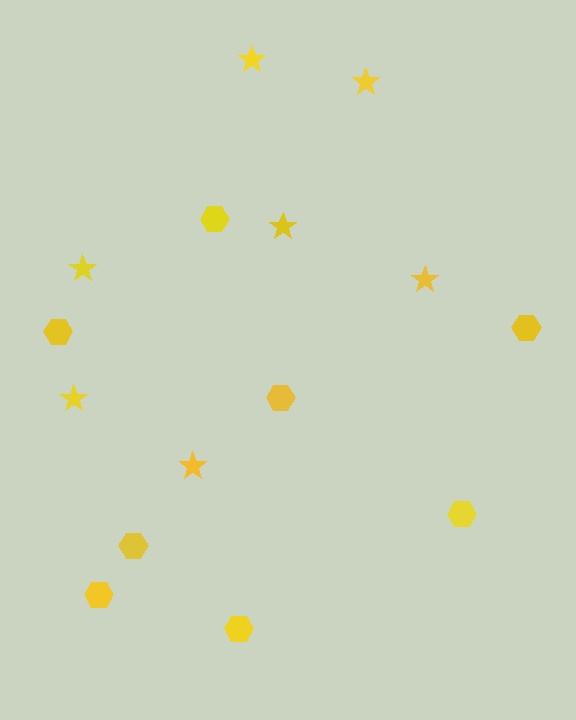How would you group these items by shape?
There are 2 groups: one group of stars (7) and one group of hexagons (8).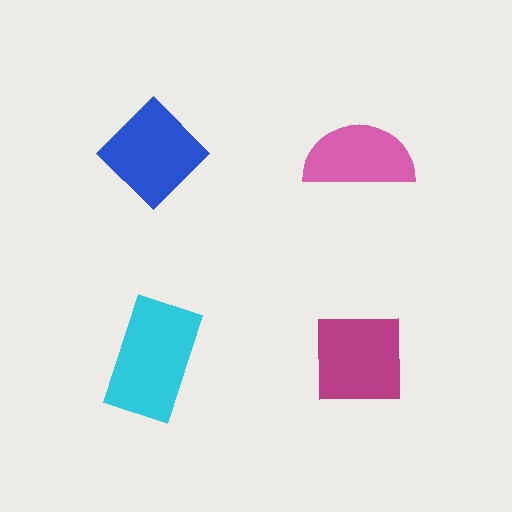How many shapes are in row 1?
2 shapes.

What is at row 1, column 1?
A blue diamond.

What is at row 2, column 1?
A cyan rectangle.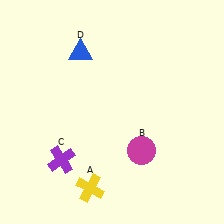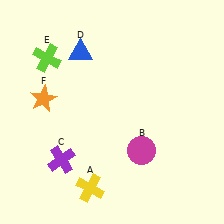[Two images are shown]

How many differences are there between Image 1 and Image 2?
There are 2 differences between the two images.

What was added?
A lime cross (E), an orange star (F) were added in Image 2.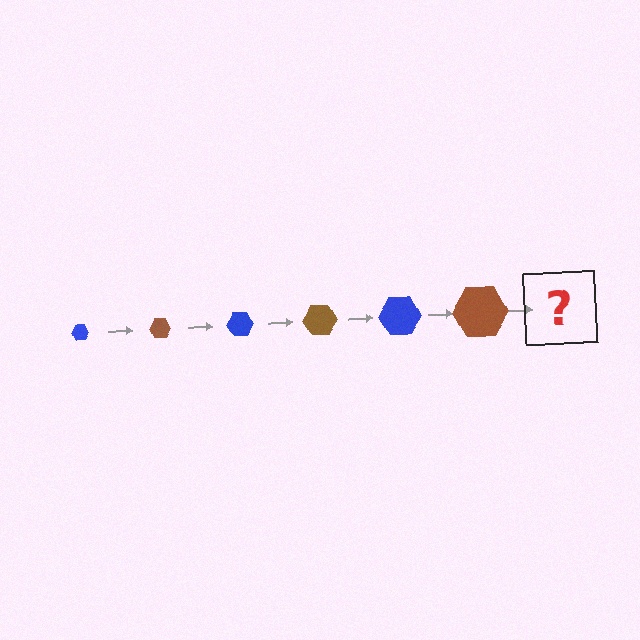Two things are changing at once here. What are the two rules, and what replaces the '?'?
The two rules are that the hexagon grows larger each step and the color cycles through blue and brown. The '?' should be a blue hexagon, larger than the previous one.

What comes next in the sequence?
The next element should be a blue hexagon, larger than the previous one.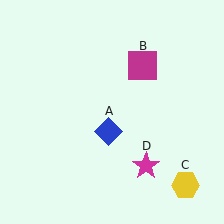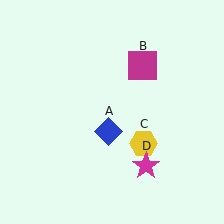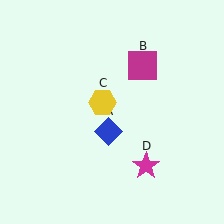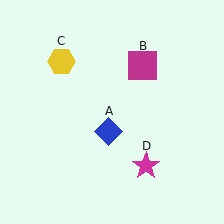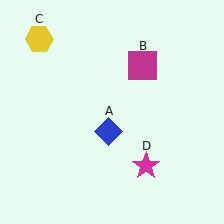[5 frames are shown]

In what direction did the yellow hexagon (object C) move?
The yellow hexagon (object C) moved up and to the left.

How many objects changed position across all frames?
1 object changed position: yellow hexagon (object C).